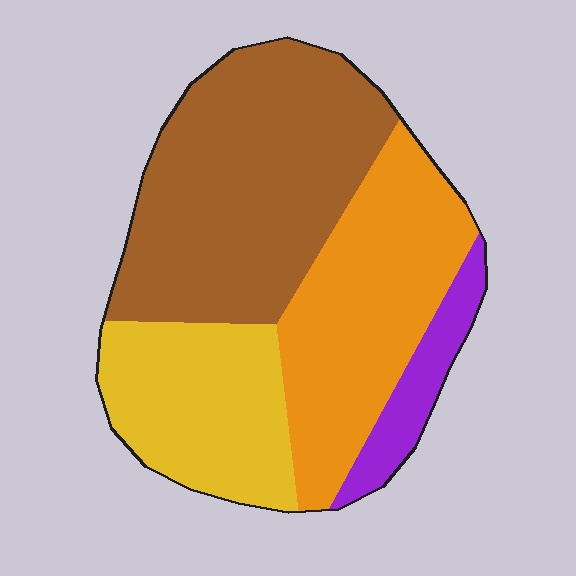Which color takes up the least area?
Purple, at roughly 10%.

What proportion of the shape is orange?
Orange takes up between a quarter and a half of the shape.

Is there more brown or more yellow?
Brown.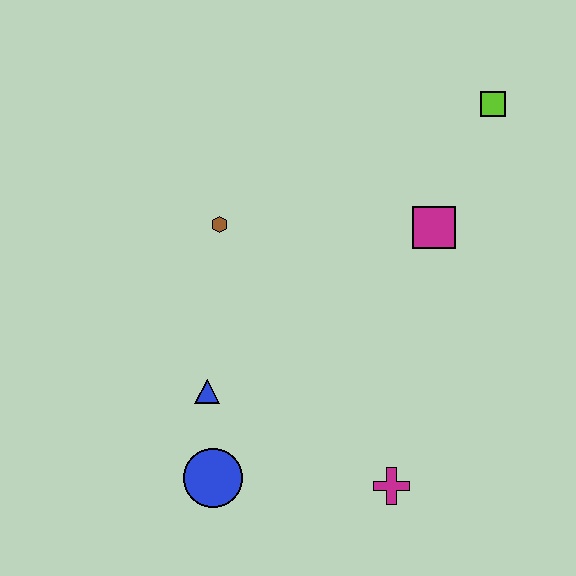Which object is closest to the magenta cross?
The blue circle is closest to the magenta cross.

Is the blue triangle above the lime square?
No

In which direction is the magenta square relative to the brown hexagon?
The magenta square is to the right of the brown hexagon.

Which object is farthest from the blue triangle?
The lime square is farthest from the blue triangle.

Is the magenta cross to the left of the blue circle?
No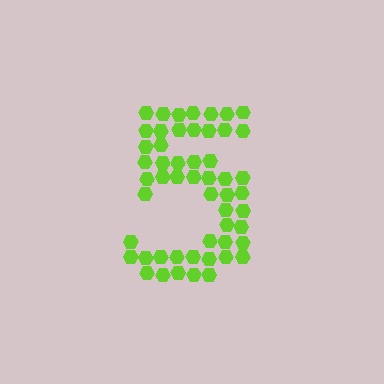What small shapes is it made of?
It is made of small hexagons.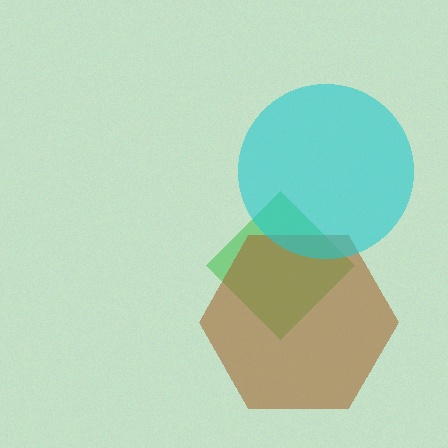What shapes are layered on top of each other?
The layered shapes are: a green diamond, a brown hexagon, a cyan circle.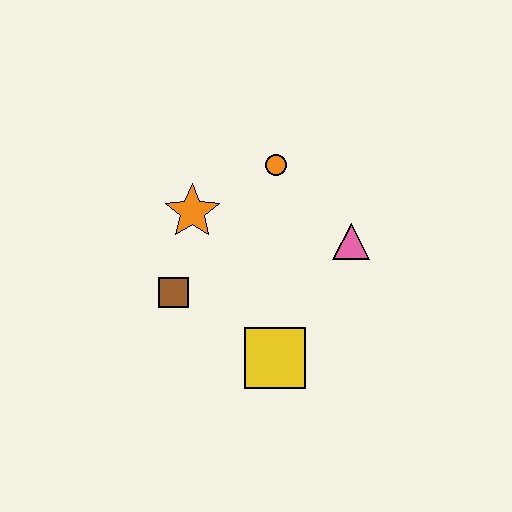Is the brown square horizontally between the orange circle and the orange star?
No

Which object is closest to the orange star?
The brown square is closest to the orange star.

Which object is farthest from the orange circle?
The yellow square is farthest from the orange circle.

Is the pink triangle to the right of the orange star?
Yes